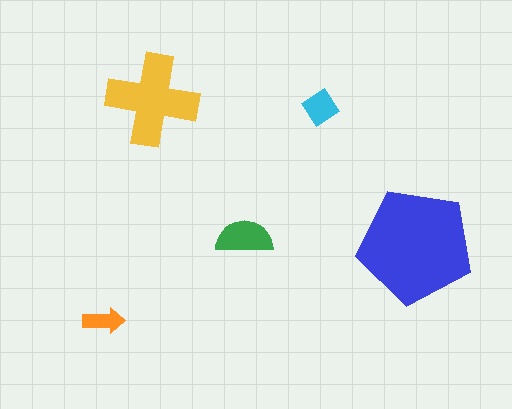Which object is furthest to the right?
The blue pentagon is rightmost.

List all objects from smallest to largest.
The orange arrow, the cyan diamond, the green semicircle, the yellow cross, the blue pentagon.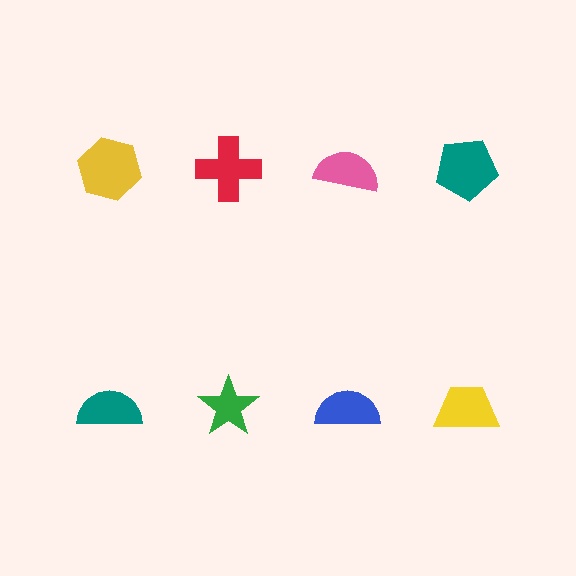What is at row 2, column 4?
A yellow trapezoid.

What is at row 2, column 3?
A blue semicircle.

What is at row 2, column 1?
A teal semicircle.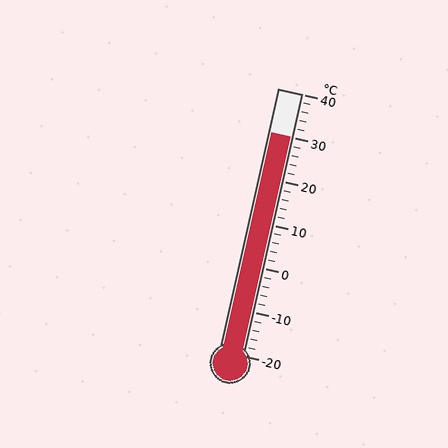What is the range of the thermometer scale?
The thermometer scale ranges from -20°C to 40°C.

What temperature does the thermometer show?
The thermometer shows approximately 30°C.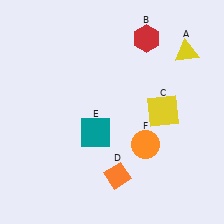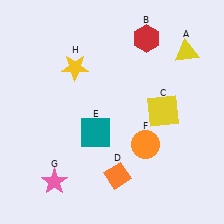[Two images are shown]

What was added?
A pink star (G), a yellow star (H) were added in Image 2.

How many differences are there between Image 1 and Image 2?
There are 2 differences between the two images.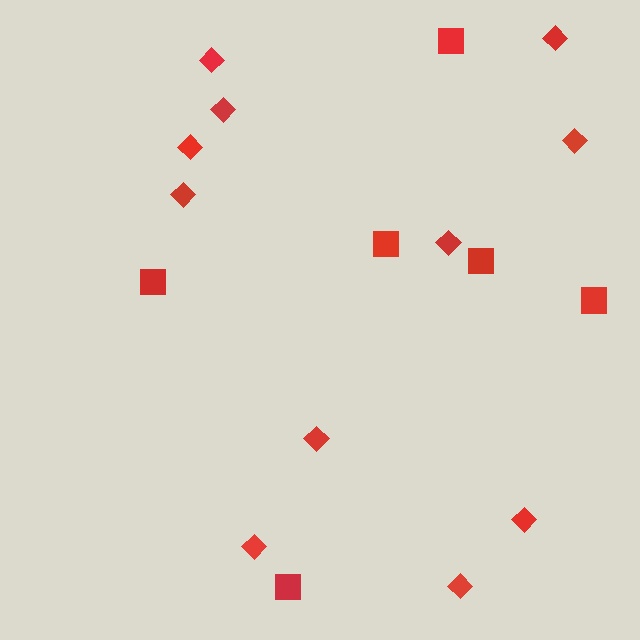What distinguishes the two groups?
There are 2 groups: one group of diamonds (11) and one group of squares (6).